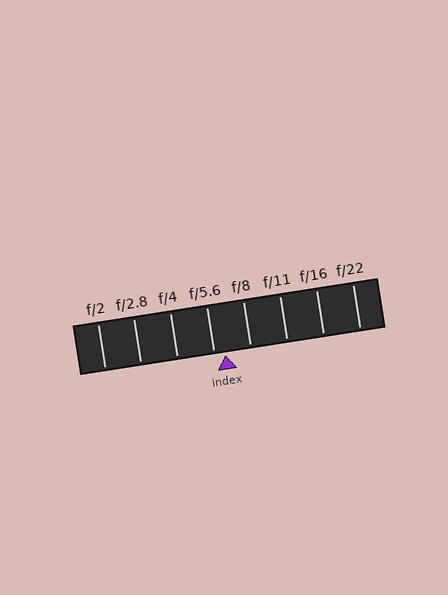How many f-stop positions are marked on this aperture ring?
There are 8 f-stop positions marked.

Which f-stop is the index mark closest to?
The index mark is closest to f/5.6.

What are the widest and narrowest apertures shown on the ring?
The widest aperture shown is f/2 and the narrowest is f/22.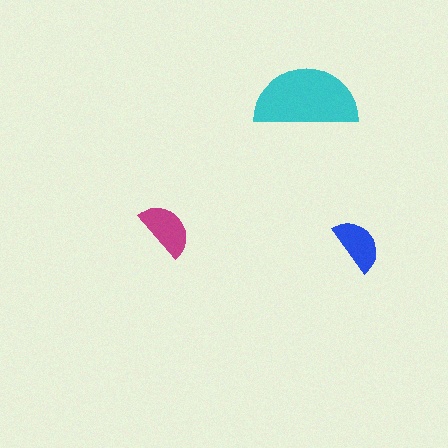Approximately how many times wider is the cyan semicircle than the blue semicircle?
About 2 times wider.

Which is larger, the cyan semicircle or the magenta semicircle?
The cyan one.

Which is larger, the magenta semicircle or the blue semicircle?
The magenta one.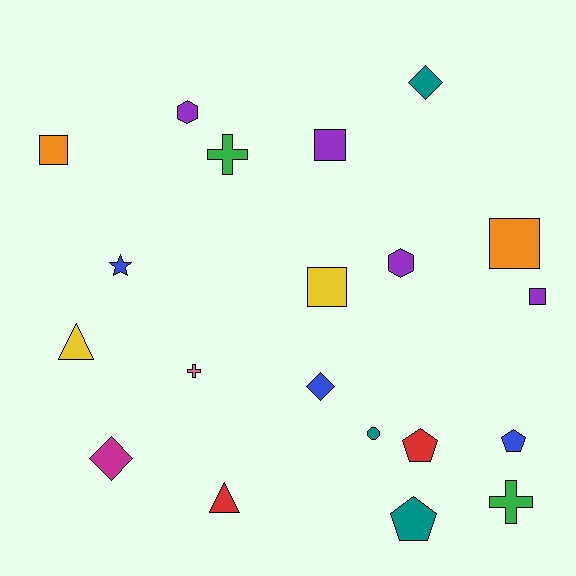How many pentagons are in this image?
There are 3 pentagons.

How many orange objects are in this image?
There are 2 orange objects.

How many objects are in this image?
There are 20 objects.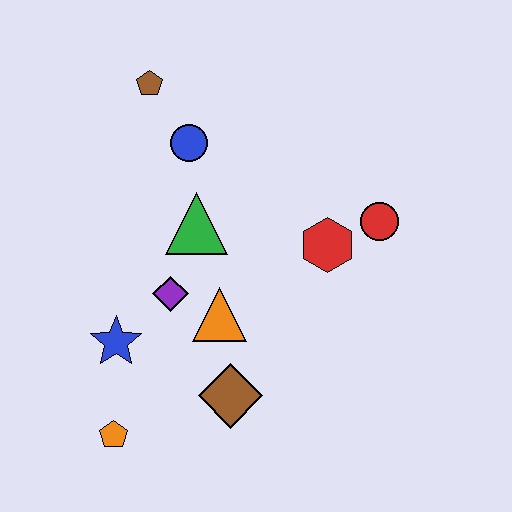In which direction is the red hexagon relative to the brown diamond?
The red hexagon is above the brown diamond.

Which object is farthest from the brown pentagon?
The orange pentagon is farthest from the brown pentagon.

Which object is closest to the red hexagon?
The red circle is closest to the red hexagon.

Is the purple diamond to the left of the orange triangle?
Yes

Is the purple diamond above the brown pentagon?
No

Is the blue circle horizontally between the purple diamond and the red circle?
Yes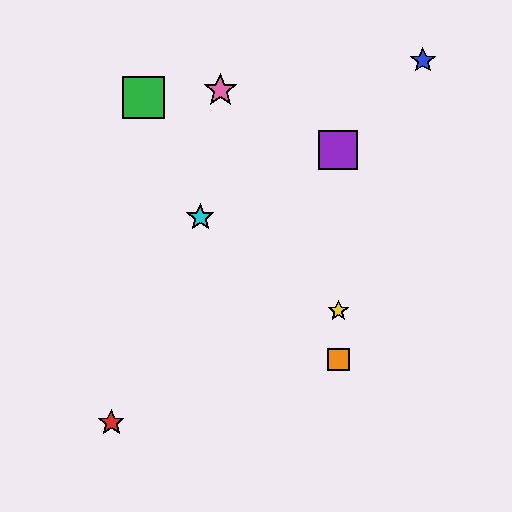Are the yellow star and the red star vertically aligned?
No, the yellow star is at x≈338 and the red star is at x≈111.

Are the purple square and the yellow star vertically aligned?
Yes, both are at x≈338.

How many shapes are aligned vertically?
3 shapes (the yellow star, the purple square, the orange square) are aligned vertically.